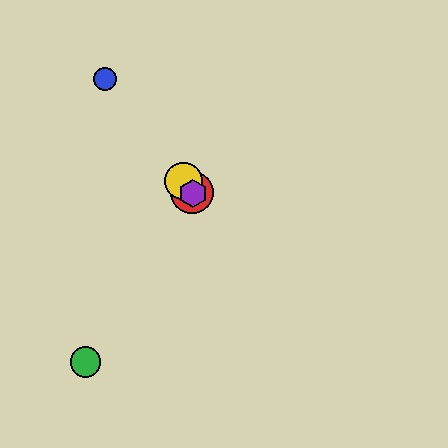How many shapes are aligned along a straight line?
4 shapes (the red circle, the blue circle, the yellow circle, the purple hexagon) are aligned along a straight line.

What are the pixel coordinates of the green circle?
The green circle is at (85, 362).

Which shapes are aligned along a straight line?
The red circle, the blue circle, the yellow circle, the purple hexagon are aligned along a straight line.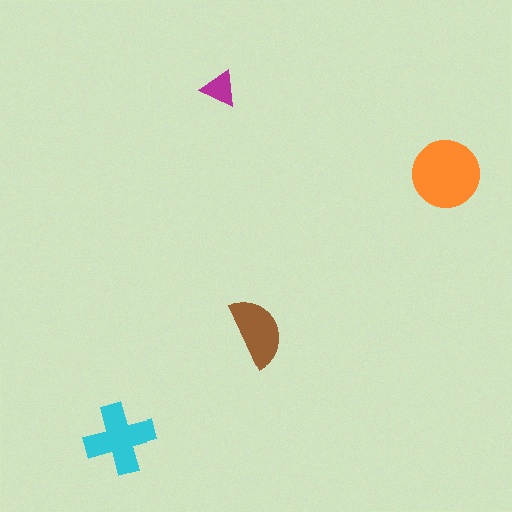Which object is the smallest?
The magenta triangle.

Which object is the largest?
The orange circle.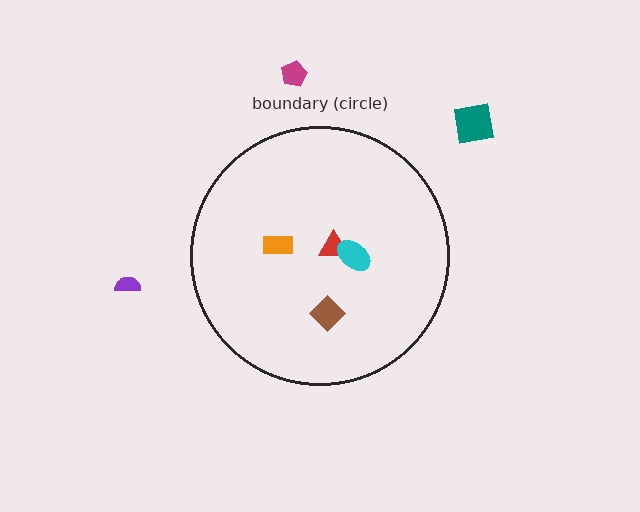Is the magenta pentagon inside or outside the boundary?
Outside.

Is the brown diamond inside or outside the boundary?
Inside.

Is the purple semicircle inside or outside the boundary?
Outside.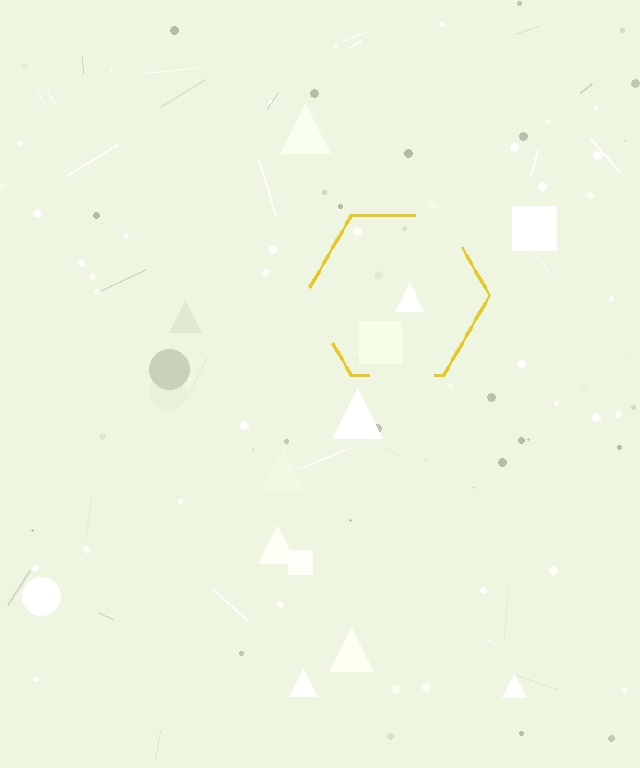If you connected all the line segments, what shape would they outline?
They would outline a hexagon.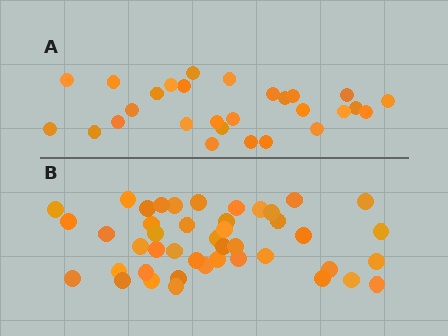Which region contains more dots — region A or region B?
Region B (the bottom region) has more dots.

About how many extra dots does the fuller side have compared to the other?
Region B has approximately 15 more dots than region A.